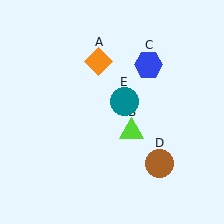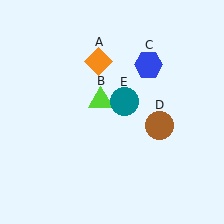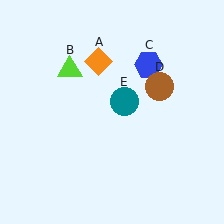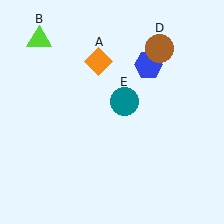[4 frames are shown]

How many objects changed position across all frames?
2 objects changed position: lime triangle (object B), brown circle (object D).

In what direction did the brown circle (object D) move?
The brown circle (object D) moved up.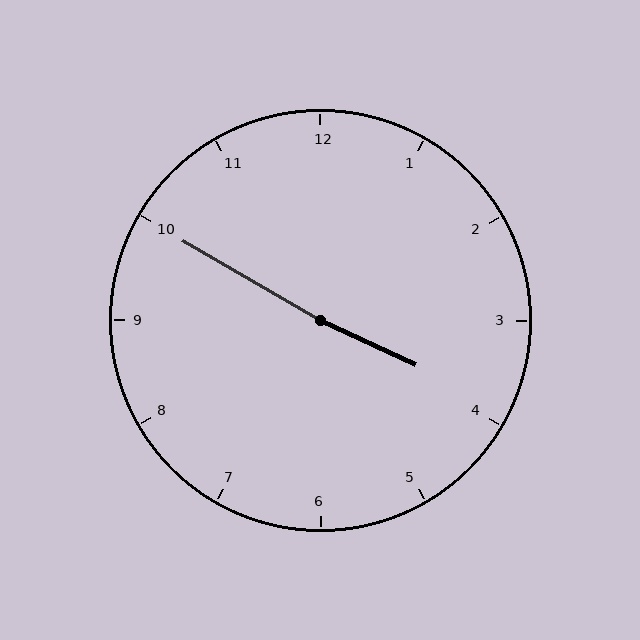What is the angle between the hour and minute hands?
Approximately 175 degrees.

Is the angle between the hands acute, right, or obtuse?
It is obtuse.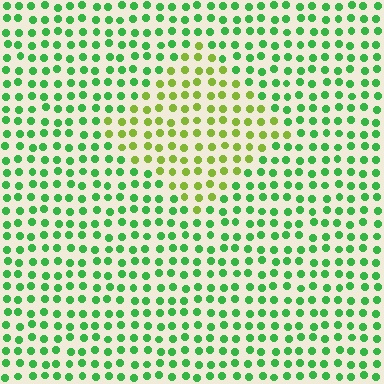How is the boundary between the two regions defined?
The boundary is defined purely by a slight shift in hue (about 43 degrees). Spacing, size, and orientation are identical on both sides.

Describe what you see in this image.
The image is filled with small green elements in a uniform arrangement. A diamond-shaped region is visible where the elements are tinted to a slightly different hue, forming a subtle color boundary.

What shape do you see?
I see a diamond.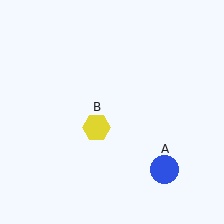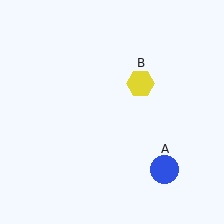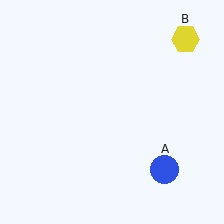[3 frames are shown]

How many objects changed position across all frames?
1 object changed position: yellow hexagon (object B).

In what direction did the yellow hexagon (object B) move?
The yellow hexagon (object B) moved up and to the right.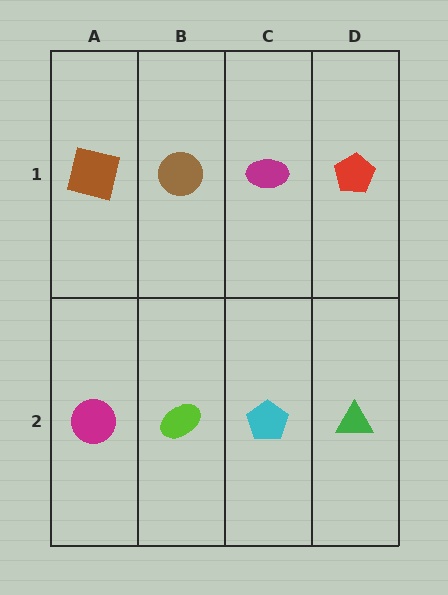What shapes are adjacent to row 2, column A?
A brown square (row 1, column A), a lime ellipse (row 2, column B).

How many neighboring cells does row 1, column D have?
2.